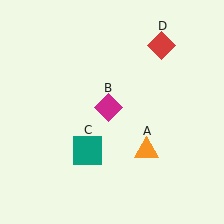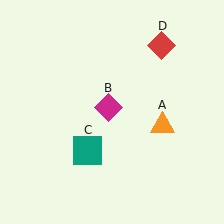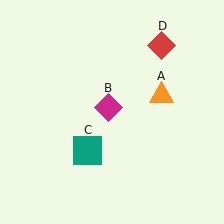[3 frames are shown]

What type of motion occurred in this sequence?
The orange triangle (object A) rotated counterclockwise around the center of the scene.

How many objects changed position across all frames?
1 object changed position: orange triangle (object A).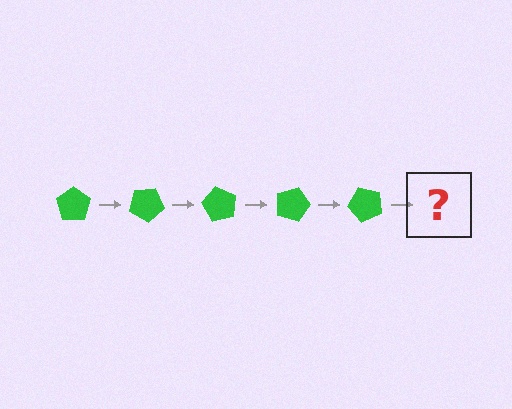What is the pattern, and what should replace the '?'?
The pattern is that the pentagon rotates 30 degrees each step. The '?' should be a green pentagon rotated 150 degrees.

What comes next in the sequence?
The next element should be a green pentagon rotated 150 degrees.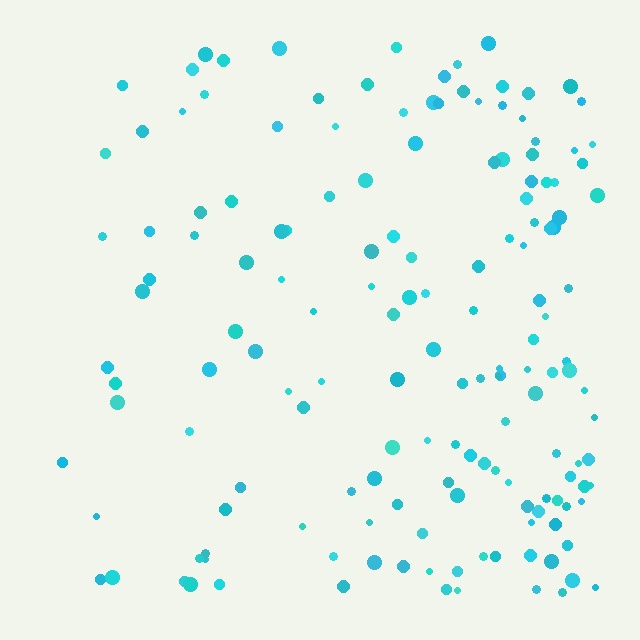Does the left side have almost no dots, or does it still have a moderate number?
Still a moderate number, just noticeably fewer than the right.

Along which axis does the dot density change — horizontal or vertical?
Horizontal.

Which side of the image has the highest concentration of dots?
The right.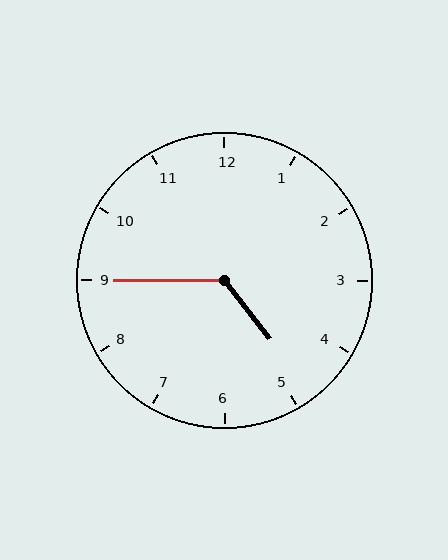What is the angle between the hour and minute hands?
Approximately 128 degrees.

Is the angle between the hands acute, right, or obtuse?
It is obtuse.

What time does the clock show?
4:45.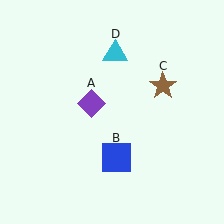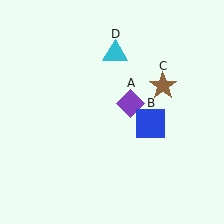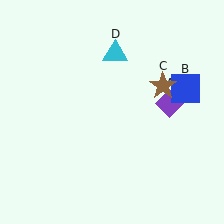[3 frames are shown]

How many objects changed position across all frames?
2 objects changed position: purple diamond (object A), blue square (object B).